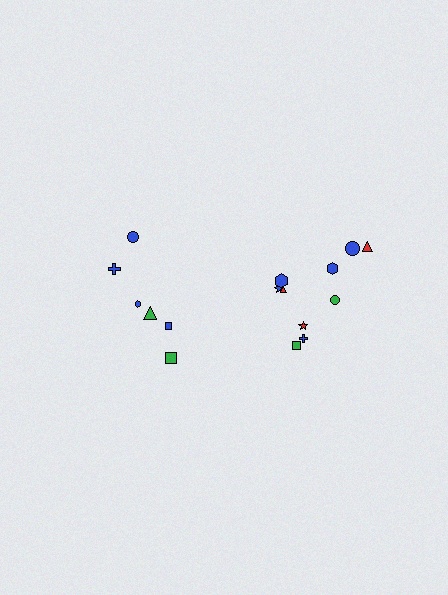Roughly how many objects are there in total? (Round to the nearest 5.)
Roughly 15 objects in total.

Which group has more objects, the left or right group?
The right group.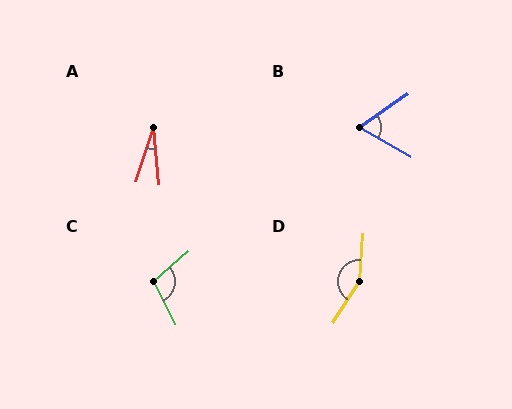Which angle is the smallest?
A, at approximately 23 degrees.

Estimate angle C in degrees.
Approximately 104 degrees.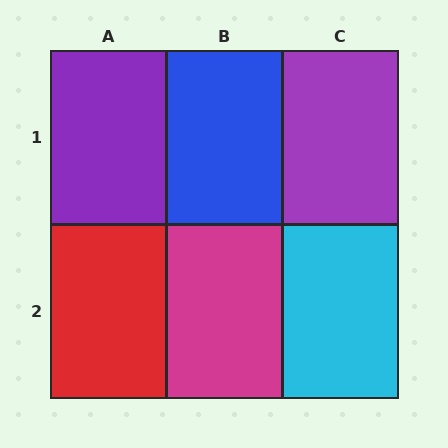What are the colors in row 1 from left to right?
Purple, blue, purple.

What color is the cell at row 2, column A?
Red.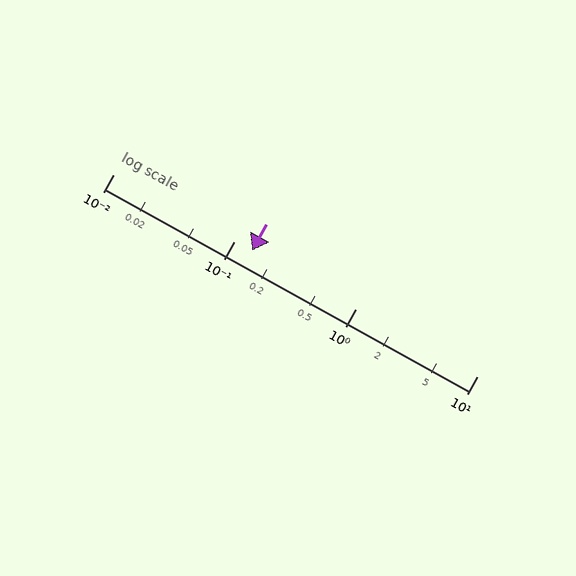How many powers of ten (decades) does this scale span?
The scale spans 3 decades, from 0.01 to 10.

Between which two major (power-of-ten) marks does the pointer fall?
The pointer is between 0.1 and 1.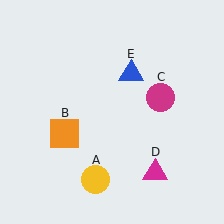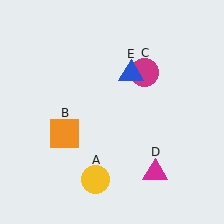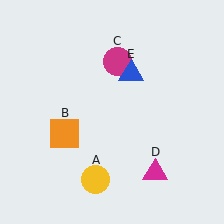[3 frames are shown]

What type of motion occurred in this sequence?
The magenta circle (object C) rotated counterclockwise around the center of the scene.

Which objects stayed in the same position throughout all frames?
Yellow circle (object A) and orange square (object B) and magenta triangle (object D) and blue triangle (object E) remained stationary.